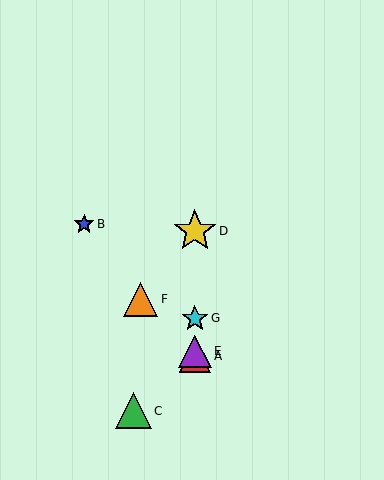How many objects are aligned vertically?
4 objects (A, D, E, G) are aligned vertically.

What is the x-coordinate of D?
Object D is at x≈195.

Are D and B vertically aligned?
No, D is at x≈195 and B is at x≈84.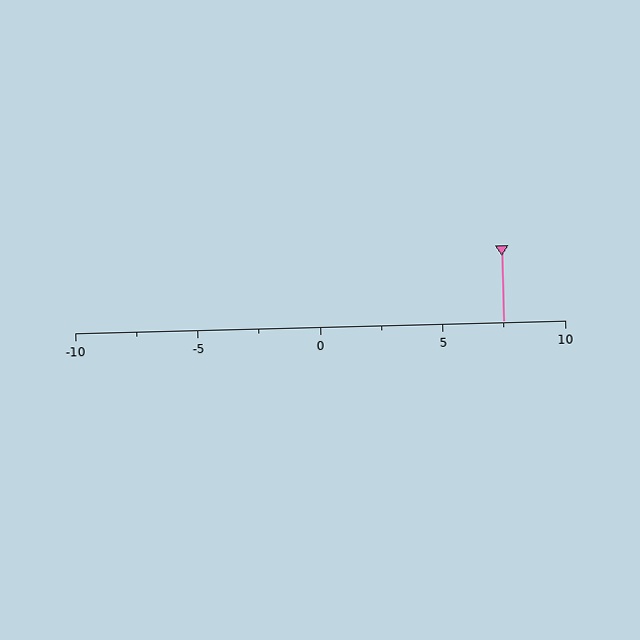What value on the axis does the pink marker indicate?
The marker indicates approximately 7.5.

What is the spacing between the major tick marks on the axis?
The major ticks are spaced 5 apart.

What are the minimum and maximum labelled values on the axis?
The axis runs from -10 to 10.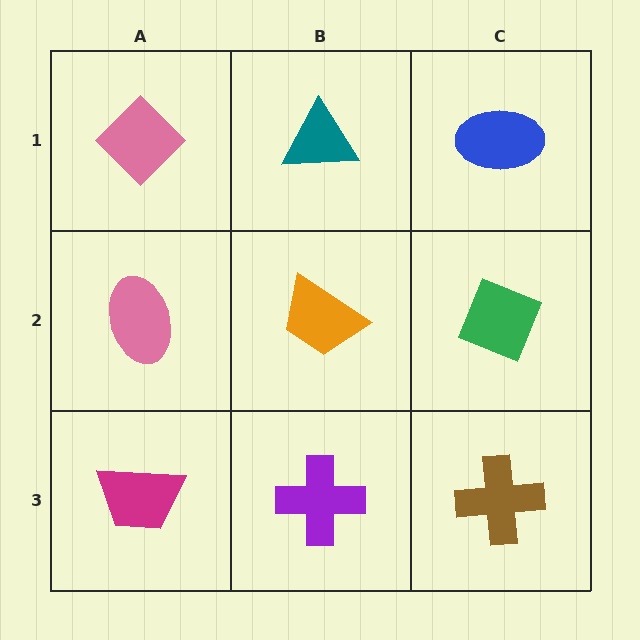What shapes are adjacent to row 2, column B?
A teal triangle (row 1, column B), a purple cross (row 3, column B), a pink ellipse (row 2, column A), a green diamond (row 2, column C).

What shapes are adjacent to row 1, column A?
A pink ellipse (row 2, column A), a teal triangle (row 1, column B).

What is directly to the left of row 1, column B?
A pink diamond.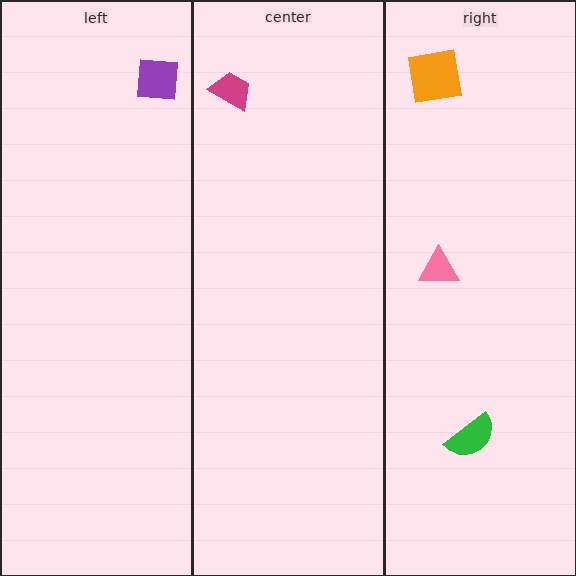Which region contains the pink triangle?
The right region.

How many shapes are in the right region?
3.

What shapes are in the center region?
The magenta trapezoid.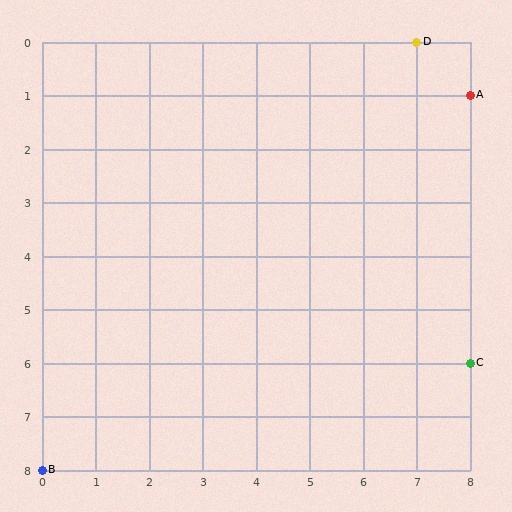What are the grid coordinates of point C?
Point C is at grid coordinates (8, 6).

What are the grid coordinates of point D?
Point D is at grid coordinates (7, 0).